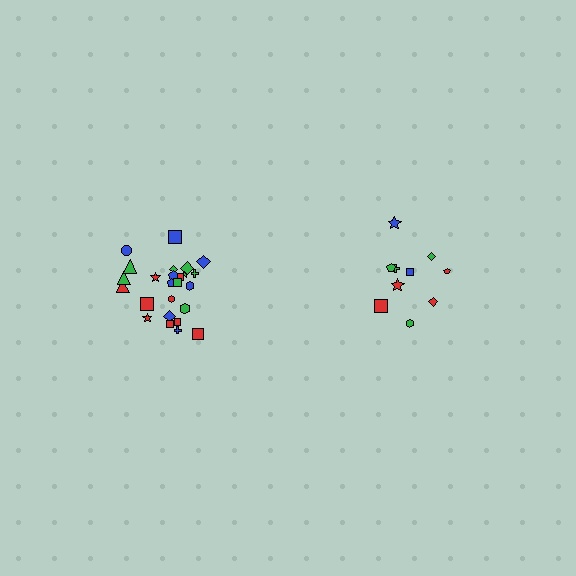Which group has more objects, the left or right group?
The left group.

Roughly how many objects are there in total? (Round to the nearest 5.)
Roughly 35 objects in total.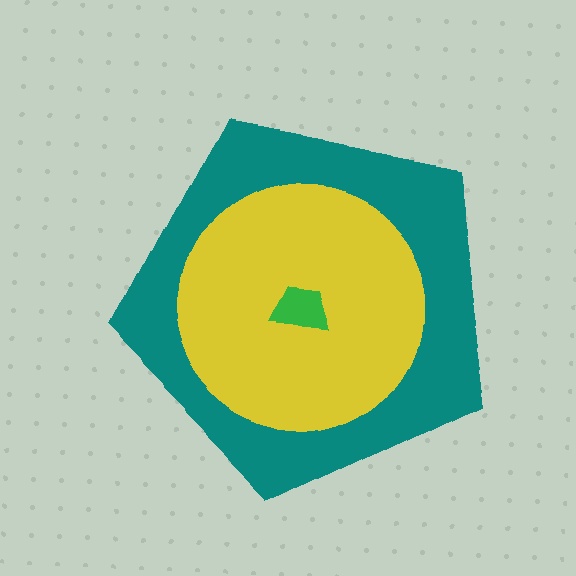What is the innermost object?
The green trapezoid.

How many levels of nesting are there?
3.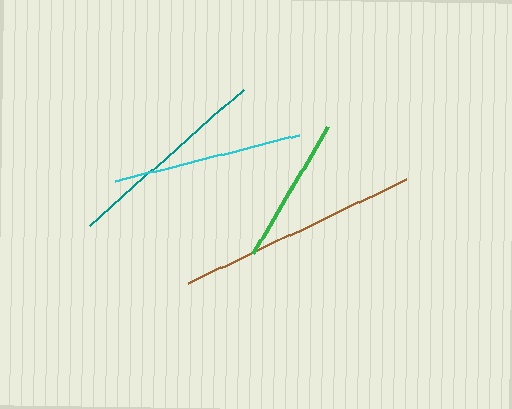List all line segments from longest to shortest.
From longest to shortest: brown, teal, cyan, green.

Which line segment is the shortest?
The green line is the shortest at approximately 147 pixels.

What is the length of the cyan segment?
The cyan segment is approximately 190 pixels long.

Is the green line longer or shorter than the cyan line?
The cyan line is longer than the green line.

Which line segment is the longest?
The brown line is the longest at approximately 242 pixels.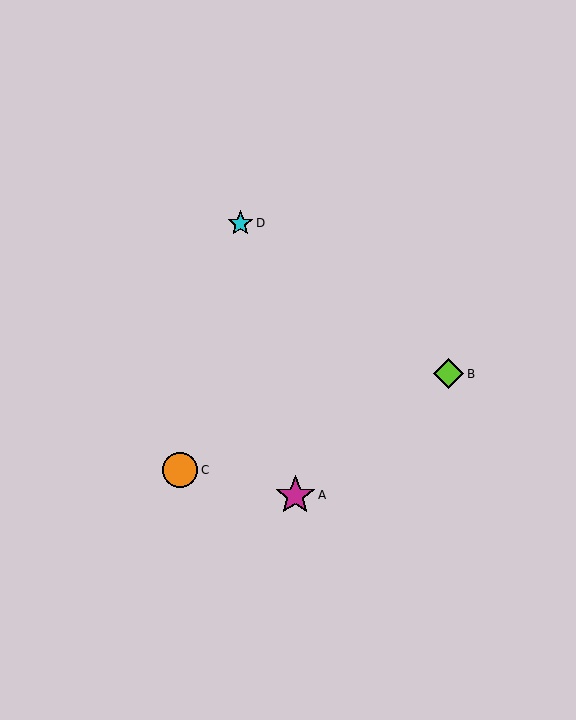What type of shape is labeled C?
Shape C is an orange circle.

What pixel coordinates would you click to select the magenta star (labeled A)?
Click at (295, 495) to select the magenta star A.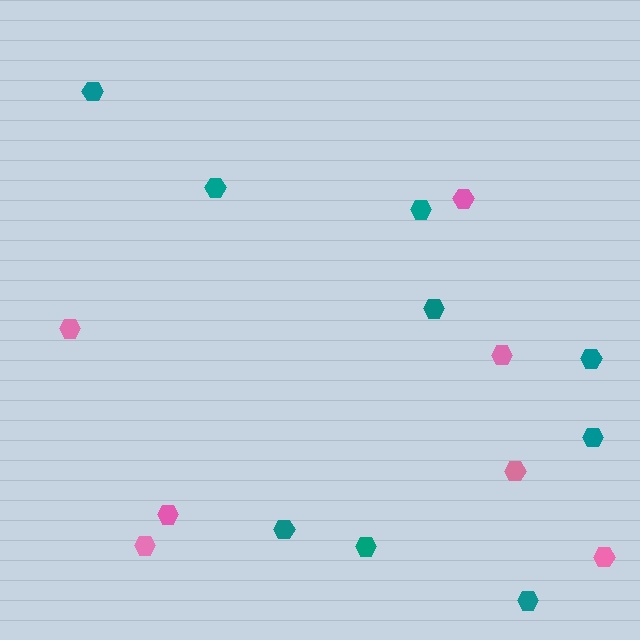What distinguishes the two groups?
There are 2 groups: one group of pink hexagons (7) and one group of teal hexagons (9).